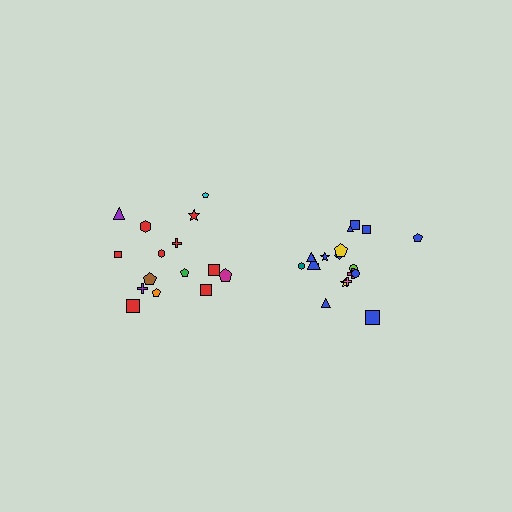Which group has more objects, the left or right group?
The right group.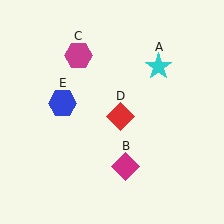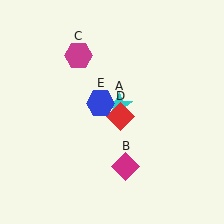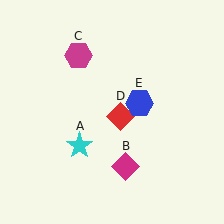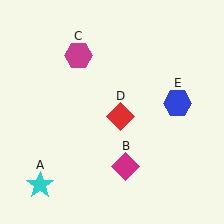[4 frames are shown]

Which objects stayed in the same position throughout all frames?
Magenta diamond (object B) and magenta hexagon (object C) and red diamond (object D) remained stationary.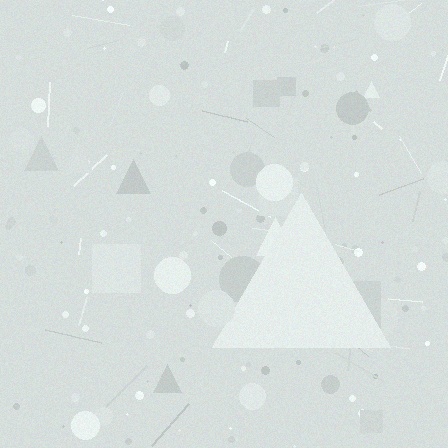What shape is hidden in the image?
A triangle is hidden in the image.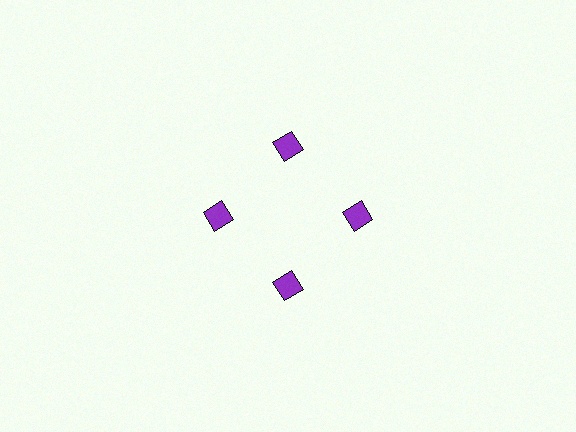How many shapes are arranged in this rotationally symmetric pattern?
There are 4 shapes, arranged in 4 groups of 1.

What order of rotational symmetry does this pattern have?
This pattern has 4-fold rotational symmetry.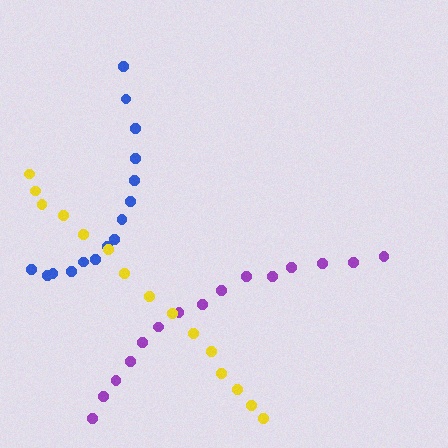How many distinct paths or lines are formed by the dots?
There are 3 distinct paths.